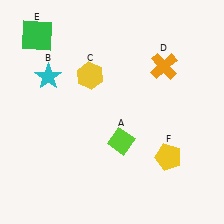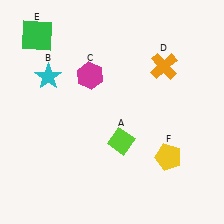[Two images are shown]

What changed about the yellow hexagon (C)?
In Image 1, C is yellow. In Image 2, it changed to magenta.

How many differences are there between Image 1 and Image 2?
There is 1 difference between the two images.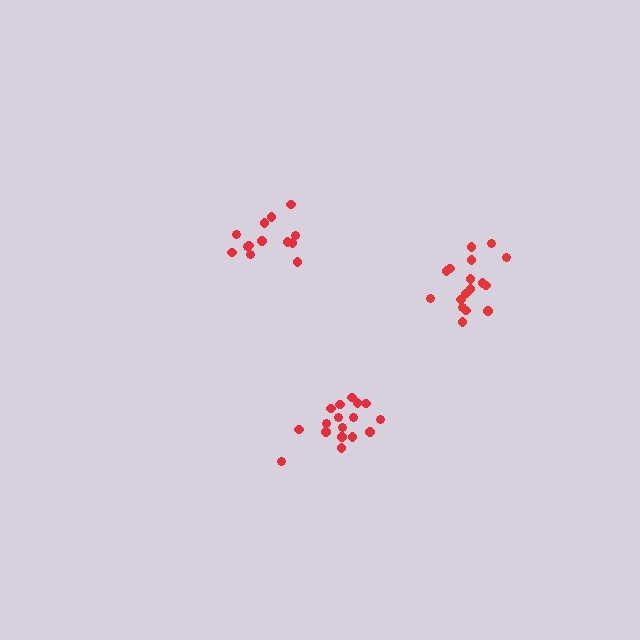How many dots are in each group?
Group 1: 17 dots, Group 2: 13 dots, Group 3: 17 dots (47 total).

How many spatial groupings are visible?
There are 3 spatial groupings.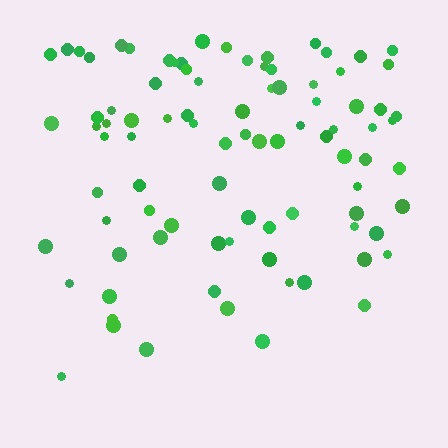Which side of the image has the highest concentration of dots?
The top.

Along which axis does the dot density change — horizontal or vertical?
Vertical.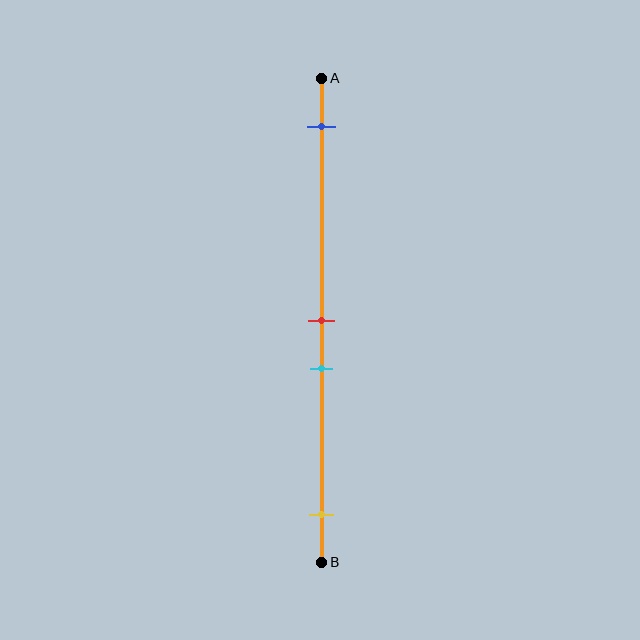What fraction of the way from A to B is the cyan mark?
The cyan mark is approximately 60% (0.6) of the way from A to B.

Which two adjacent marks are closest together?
The red and cyan marks are the closest adjacent pair.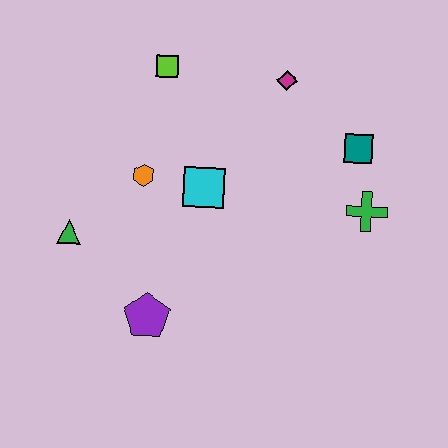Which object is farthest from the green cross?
The green triangle is farthest from the green cross.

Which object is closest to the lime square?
The orange hexagon is closest to the lime square.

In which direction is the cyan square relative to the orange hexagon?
The cyan square is to the right of the orange hexagon.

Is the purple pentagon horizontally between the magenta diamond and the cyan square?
No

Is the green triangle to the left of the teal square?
Yes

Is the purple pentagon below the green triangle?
Yes